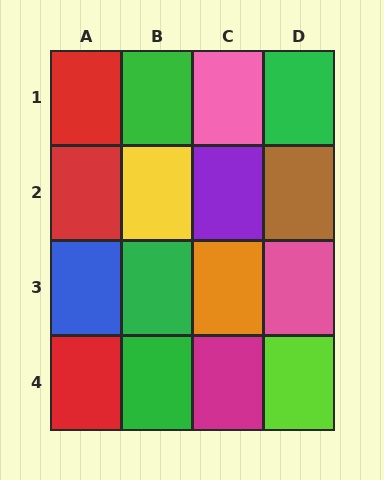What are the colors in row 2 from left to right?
Red, yellow, purple, brown.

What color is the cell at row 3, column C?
Orange.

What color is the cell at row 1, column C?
Pink.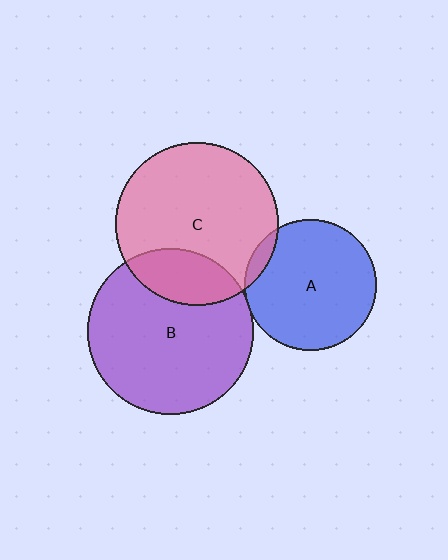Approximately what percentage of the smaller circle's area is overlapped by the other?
Approximately 5%.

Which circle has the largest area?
Circle B (purple).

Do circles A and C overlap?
Yes.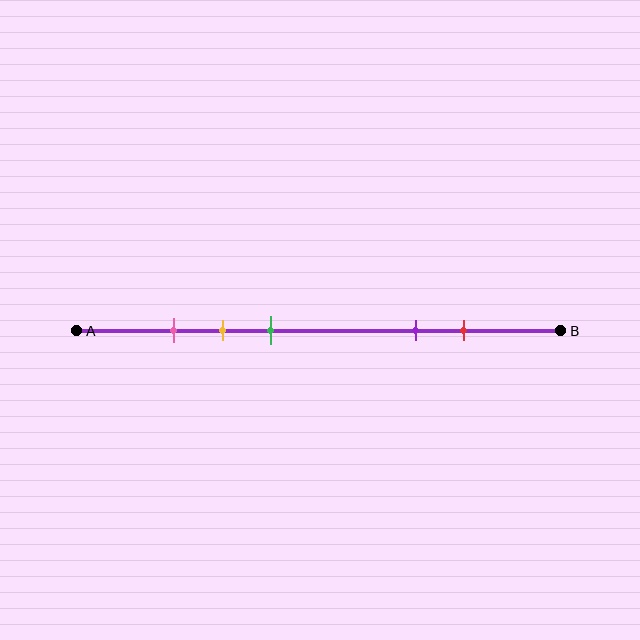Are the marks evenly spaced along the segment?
No, the marks are not evenly spaced.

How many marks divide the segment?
There are 5 marks dividing the segment.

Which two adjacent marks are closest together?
The pink and yellow marks are the closest adjacent pair.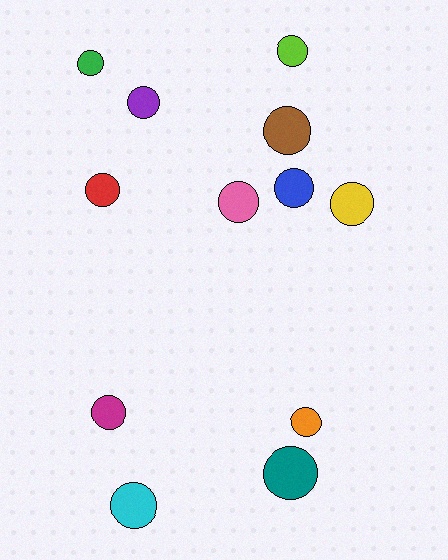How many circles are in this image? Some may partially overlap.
There are 12 circles.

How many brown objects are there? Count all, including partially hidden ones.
There is 1 brown object.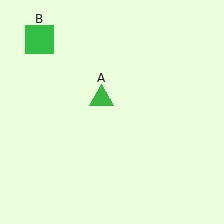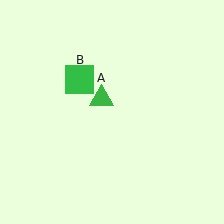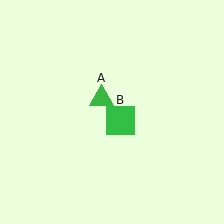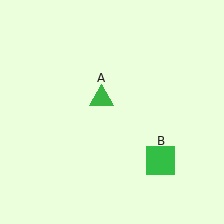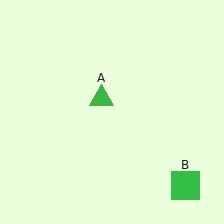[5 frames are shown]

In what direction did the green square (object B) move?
The green square (object B) moved down and to the right.